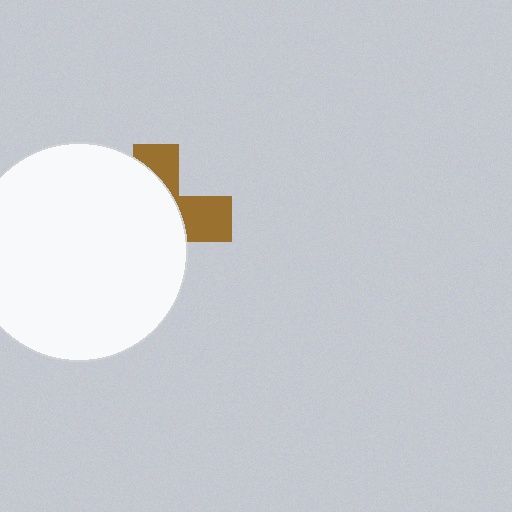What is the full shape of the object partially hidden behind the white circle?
The partially hidden object is a brown cross.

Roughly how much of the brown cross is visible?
A small part of it is visible (roughly 32%).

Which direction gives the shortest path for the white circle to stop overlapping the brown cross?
Moving left gives the shortest separation.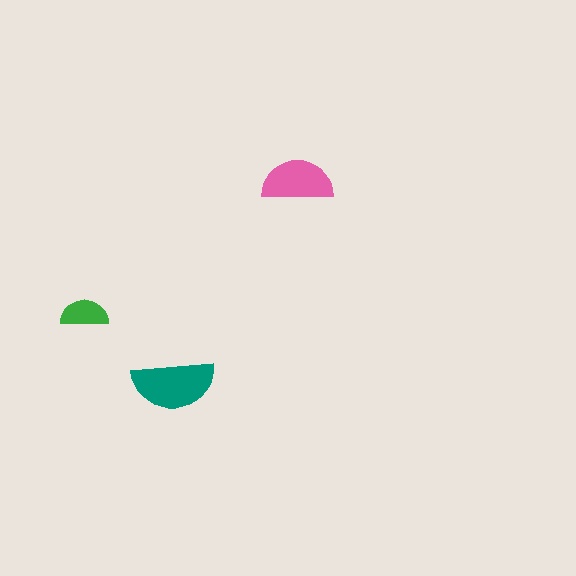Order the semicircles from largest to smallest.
the teal one, the pink one, the green one.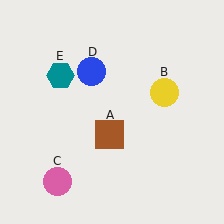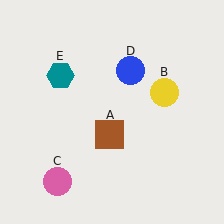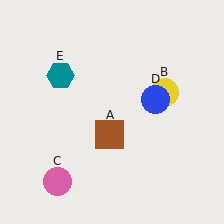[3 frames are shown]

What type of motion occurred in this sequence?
The blue circle (object D) rotated clockwise around the center of the scene.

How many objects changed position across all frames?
1 object changed position: blue circle (object D).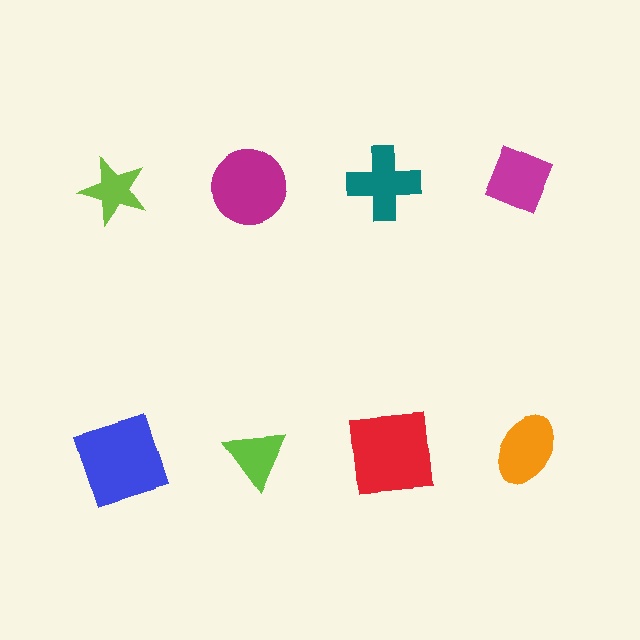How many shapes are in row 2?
4 shapes.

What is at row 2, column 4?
An orange ellipse.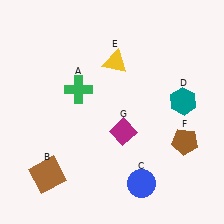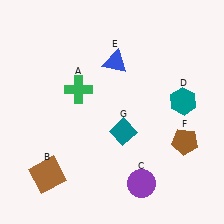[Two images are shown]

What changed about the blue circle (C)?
In Image 1, C is blue. In Image 2, it changed to purple.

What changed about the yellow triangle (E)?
In Image 1, E is yellow. In Image 2, it changed to blue.